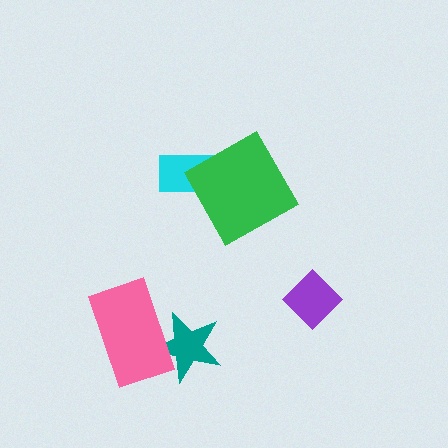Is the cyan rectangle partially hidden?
Yes, it is partially covered by another shape.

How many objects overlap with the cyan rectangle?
1 object overlaps with the cyan rectangle.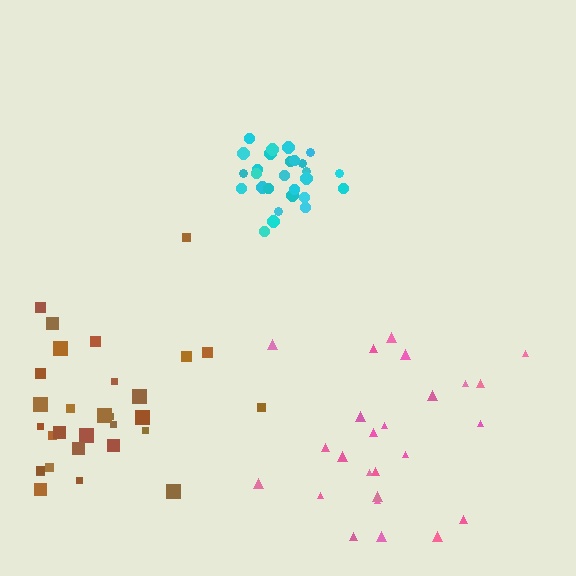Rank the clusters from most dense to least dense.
cyan, pink, brown.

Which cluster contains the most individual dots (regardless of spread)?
Brown (30).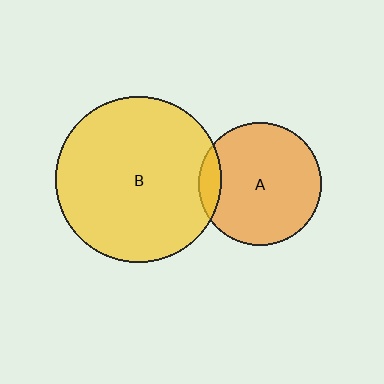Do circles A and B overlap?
Yes.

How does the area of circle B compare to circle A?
Approximately 1.8 times.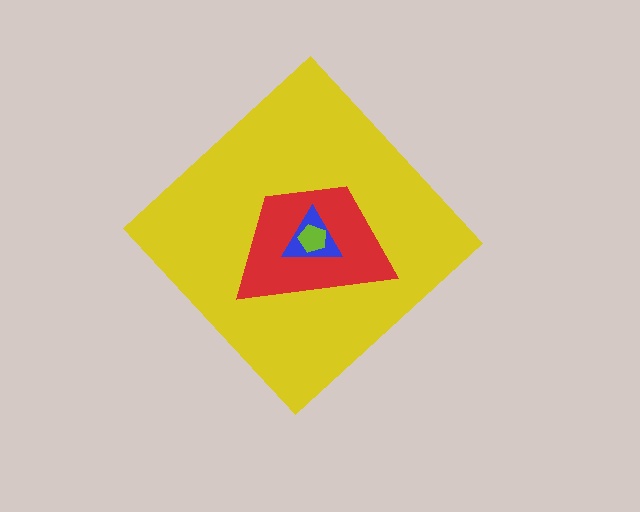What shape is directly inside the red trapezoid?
The blue triangle.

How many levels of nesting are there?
4.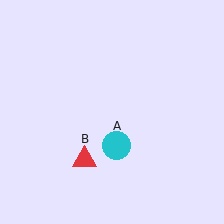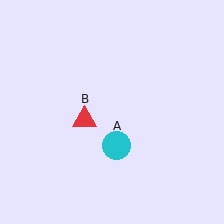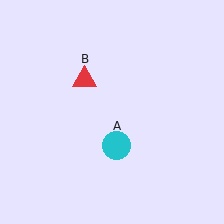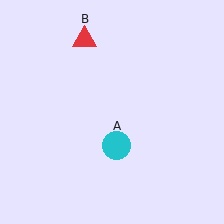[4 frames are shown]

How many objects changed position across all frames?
1 object changed position: red triangle (object B).